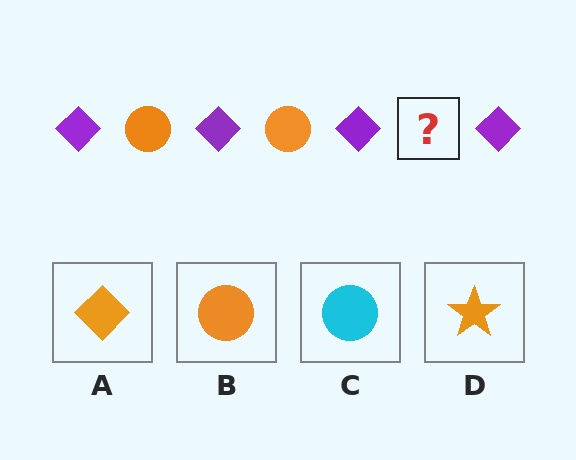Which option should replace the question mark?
Option B.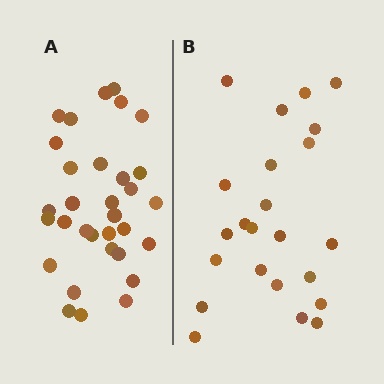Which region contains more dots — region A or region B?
Region A (the left region) has more dots.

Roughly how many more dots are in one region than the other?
Region A has roughly 8 or so more dots than region B.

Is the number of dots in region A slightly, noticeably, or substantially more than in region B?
Region A has noticeably more, but not dramatically so. The ratio is roughly 1.4 to 1.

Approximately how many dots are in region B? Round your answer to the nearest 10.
About 20 dots. (The exact count is 23, which rounds to 20.)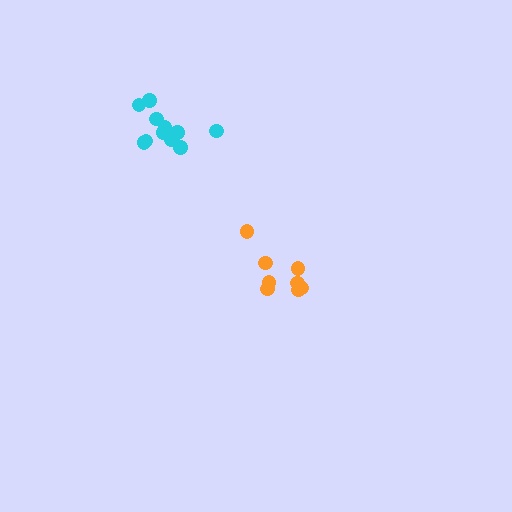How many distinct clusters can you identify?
There are 2 distinct clusters.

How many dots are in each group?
Group 1: 11 dots, Group 2: 8 dots (19 total).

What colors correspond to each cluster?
The clusters are colored: cyan, orange.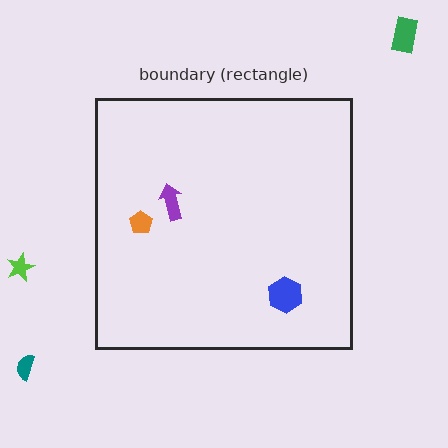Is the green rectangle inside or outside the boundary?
Outside.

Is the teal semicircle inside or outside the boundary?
Outside.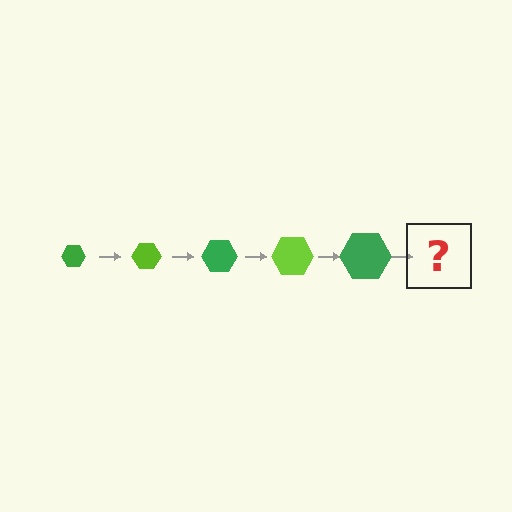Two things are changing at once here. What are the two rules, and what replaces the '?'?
The two rules are that the hexagon grows larger each step and the color cycles through green and lime. The '?' should be a lime hexagon, larger than the previous one.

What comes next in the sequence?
The next element should be a lime hexagon, larger than the previous one.